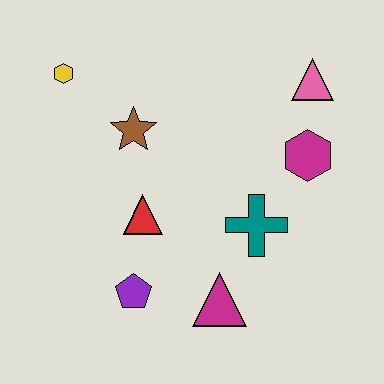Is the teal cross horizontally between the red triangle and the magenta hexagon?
Yes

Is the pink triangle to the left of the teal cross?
No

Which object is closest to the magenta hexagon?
The pink triangle is closest to the magenta hexagon.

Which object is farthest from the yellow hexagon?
The magenta triangle is farthest from the yellow hexagon.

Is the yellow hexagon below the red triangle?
No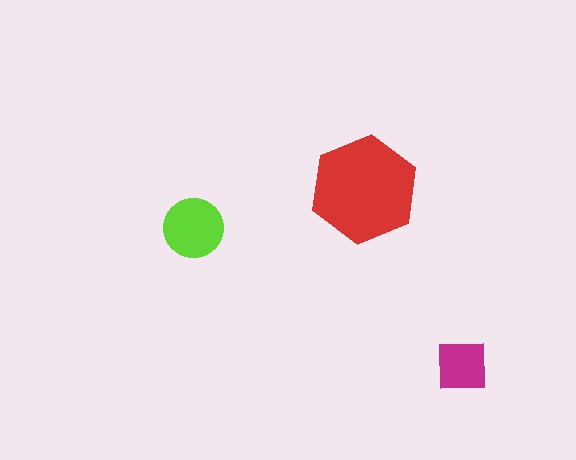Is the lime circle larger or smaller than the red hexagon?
Smaller.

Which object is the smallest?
The magenta square.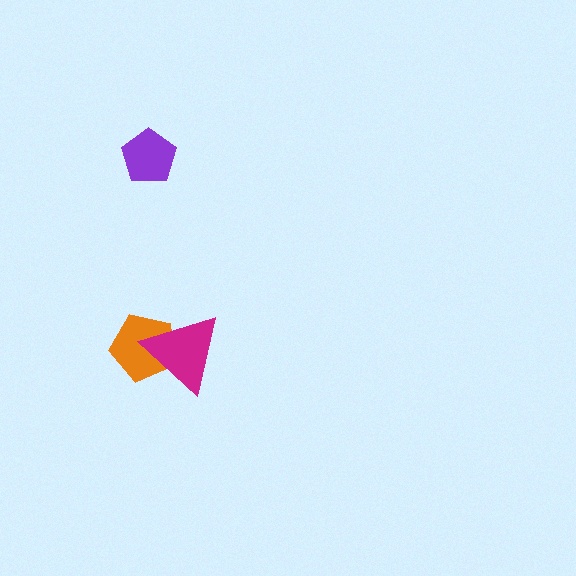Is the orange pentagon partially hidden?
Yes, it is partially covered by another shape.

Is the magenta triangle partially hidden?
No, no other shape covers it.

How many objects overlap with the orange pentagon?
1 object overlaps with the orange pentagon.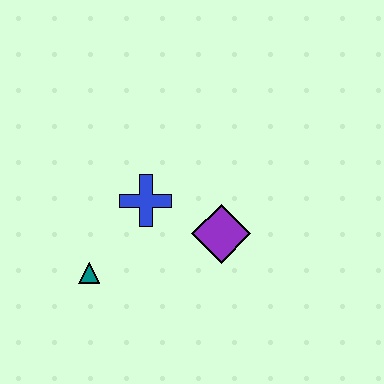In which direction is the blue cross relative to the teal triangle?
The blue cross is above the teal triangle.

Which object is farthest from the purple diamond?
The teal triangle is farthest from the purple diamond.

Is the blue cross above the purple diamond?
Yes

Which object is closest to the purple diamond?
The blue cross is closest to the purple diamond.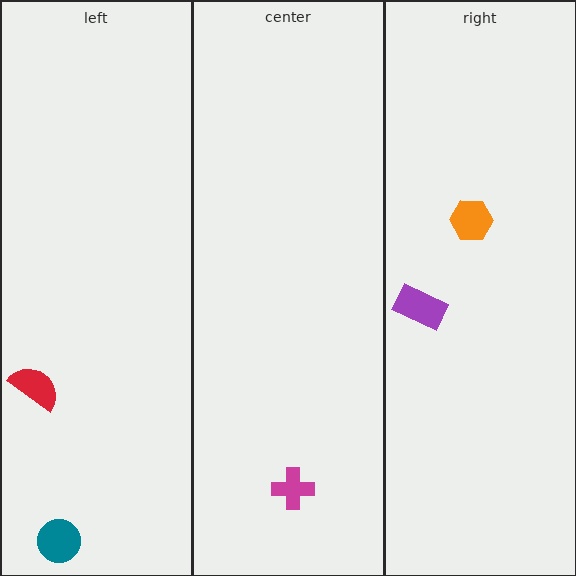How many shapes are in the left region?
2.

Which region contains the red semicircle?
The left region.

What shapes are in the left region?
The red semicircle, the teal circle.